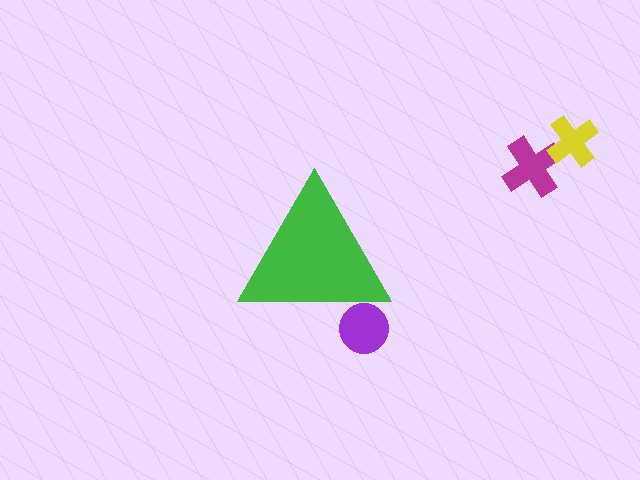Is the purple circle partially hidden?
Yes, the purple circle is partially hidden behind the green triangle.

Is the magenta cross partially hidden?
No, the magenta cross is fully visible.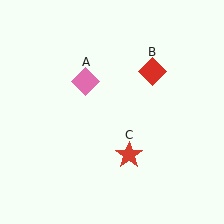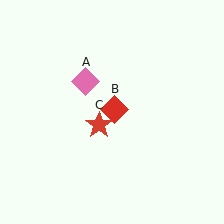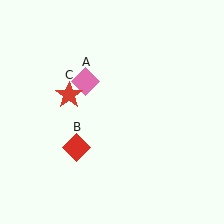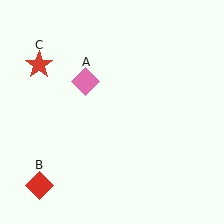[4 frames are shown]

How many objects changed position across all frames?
2 objects changed position: red diamond (object B), red star (object C).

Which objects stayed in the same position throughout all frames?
Pink diamond (object A) remained stationary.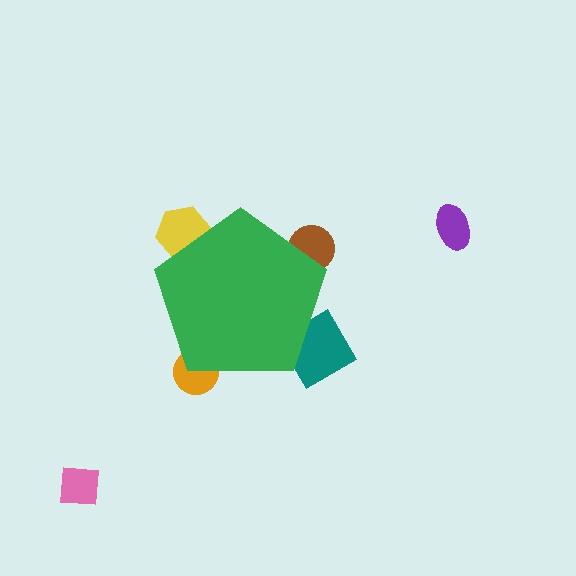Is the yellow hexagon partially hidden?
Yes, the yellow hexagon is partially hidden behind the green pentagon.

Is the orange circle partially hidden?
Yes, the orange circle is partially hidden behind the green pentagon.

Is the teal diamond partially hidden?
Yes, the teal diamond is partially hidden behind the green pentagon.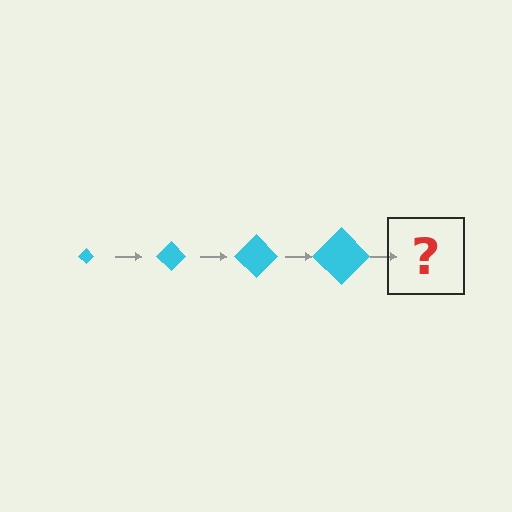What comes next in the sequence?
The next element should be a cyan diamond, larger than the previous one.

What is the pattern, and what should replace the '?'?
The pattern is that the diamond gets progressively larger each step. The '?' should be a cyan diamond, larger than the previous one.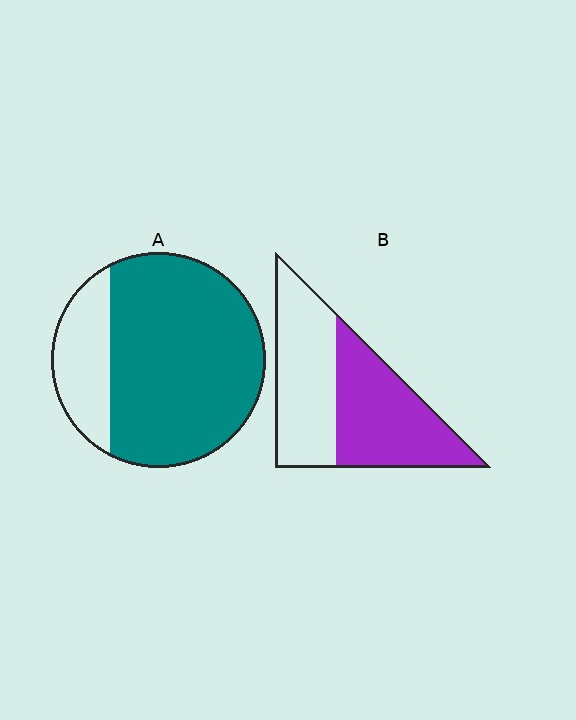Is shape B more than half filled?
Roughly half.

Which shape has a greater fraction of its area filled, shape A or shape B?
Shape A.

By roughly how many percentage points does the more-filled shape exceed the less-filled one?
By roughly 25 percentage points (A over B).